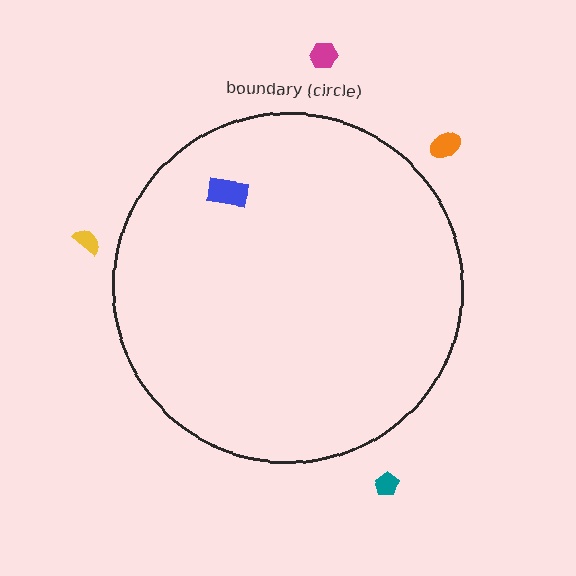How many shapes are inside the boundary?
1 inside, 4 outside.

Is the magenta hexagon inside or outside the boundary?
Outside.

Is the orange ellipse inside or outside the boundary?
Outside.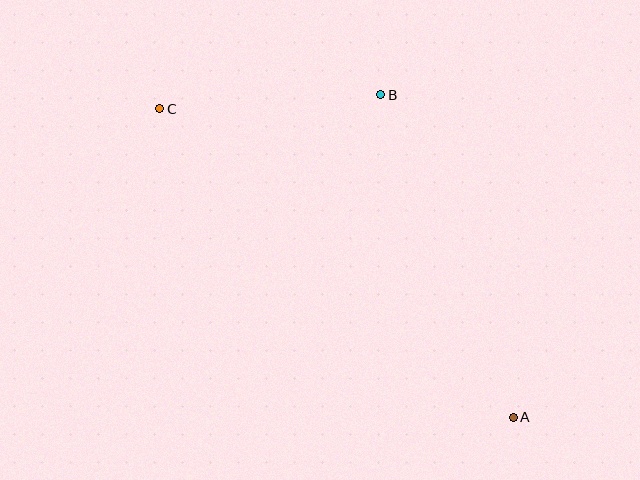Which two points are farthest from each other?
Points A and C are farthest from each other.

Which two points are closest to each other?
Points B and C are closest to each other.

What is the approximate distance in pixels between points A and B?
The distance between A and B is approximately 349 pixels.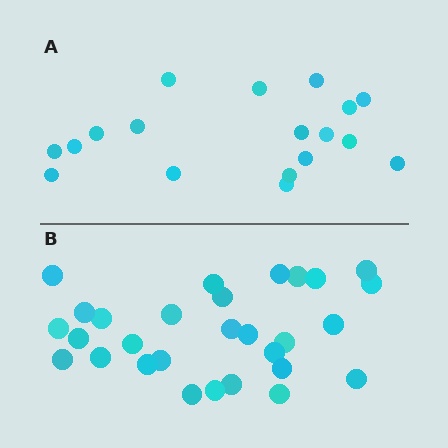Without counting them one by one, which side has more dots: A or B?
Region B (the bottom region) has more dots.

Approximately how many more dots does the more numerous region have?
Region B has roughly 12 or so more dots than region A.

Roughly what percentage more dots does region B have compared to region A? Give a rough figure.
About 60% more.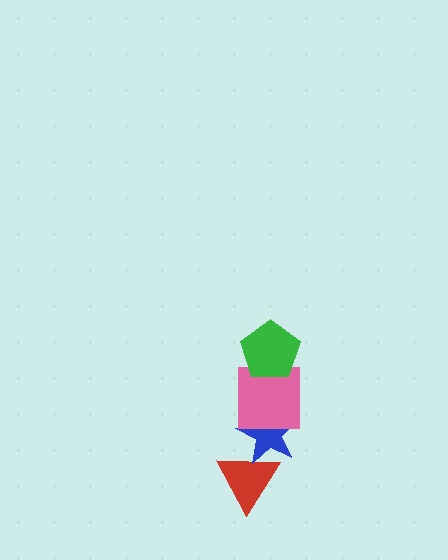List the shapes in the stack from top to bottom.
From top to bottom: the green pentagon, the pink square, the blue star, the red triangle.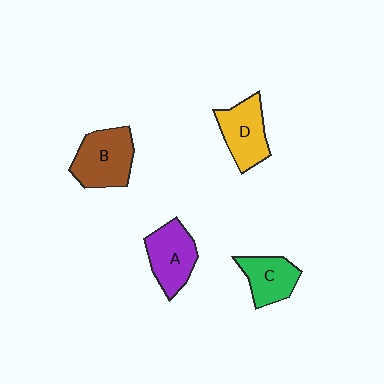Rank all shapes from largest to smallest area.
From largest to smallest: B (brown), A (purple), D (yellow), C (green).